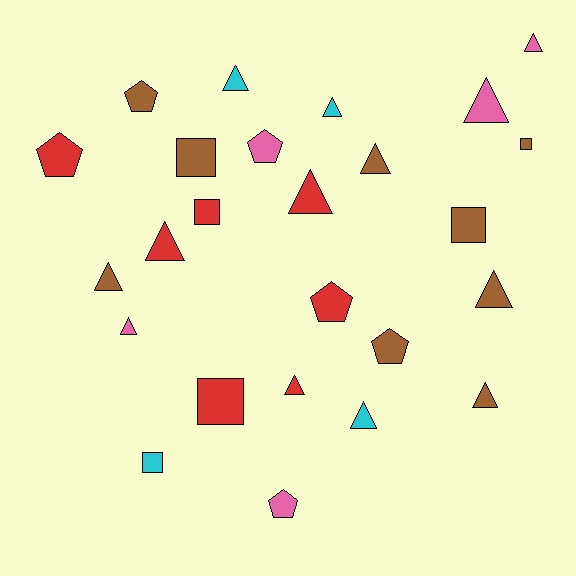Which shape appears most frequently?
Triangle, with 13 objects.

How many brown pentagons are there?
There are 2 brown pentagons.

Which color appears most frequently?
Brown, with 9 objects.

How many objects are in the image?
There are 25 objects.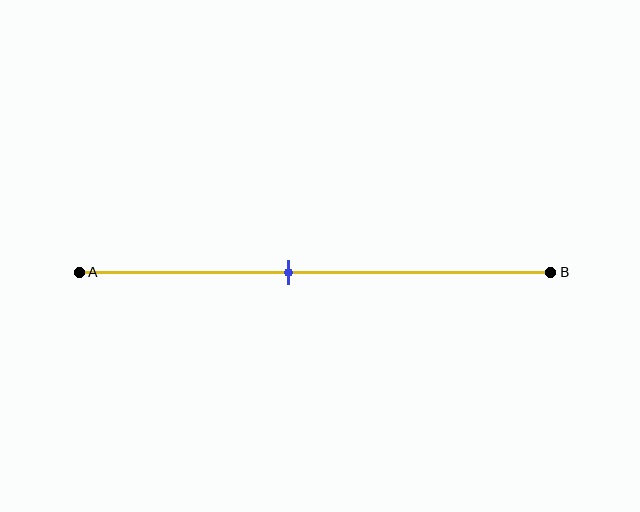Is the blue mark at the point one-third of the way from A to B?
No, the mark is at about 45% from A, not at the 33% one-third point.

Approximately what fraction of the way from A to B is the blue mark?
The blue mark is approximately 45% of the way from A to B.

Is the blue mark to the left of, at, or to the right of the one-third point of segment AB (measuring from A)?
The blue mark is to the right of the one-third point of segment AB.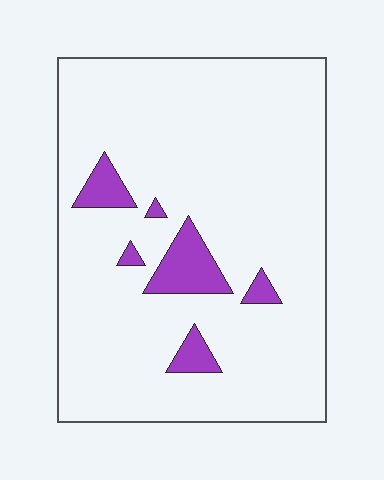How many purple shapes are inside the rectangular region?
6.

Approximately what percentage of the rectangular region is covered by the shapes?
Approximately 10%.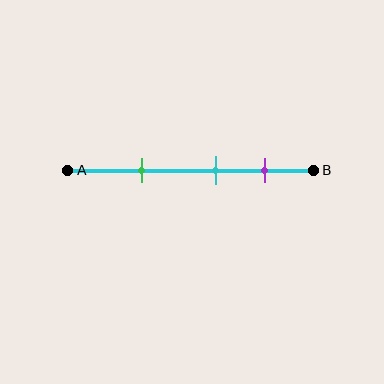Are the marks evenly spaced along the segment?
Yes, the marks are approximately evenly spaced.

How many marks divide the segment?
There are 3 marks dividing the segment.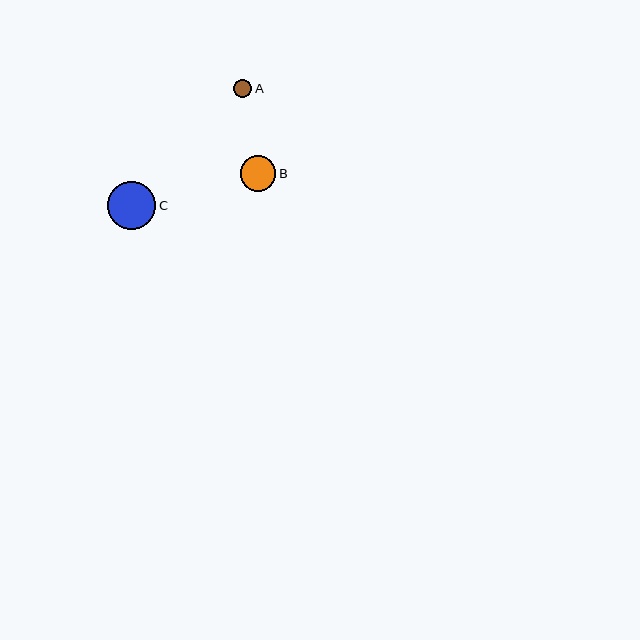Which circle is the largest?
Circle C is the largest with a size of approximately 48 pixels.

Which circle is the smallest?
Circle A is the smallest with a size of approximately 18 pixels.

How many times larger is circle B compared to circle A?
Circle B is approximately 2.0 times the size of circle A.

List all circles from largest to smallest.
From largest to smallest: C, B, A.